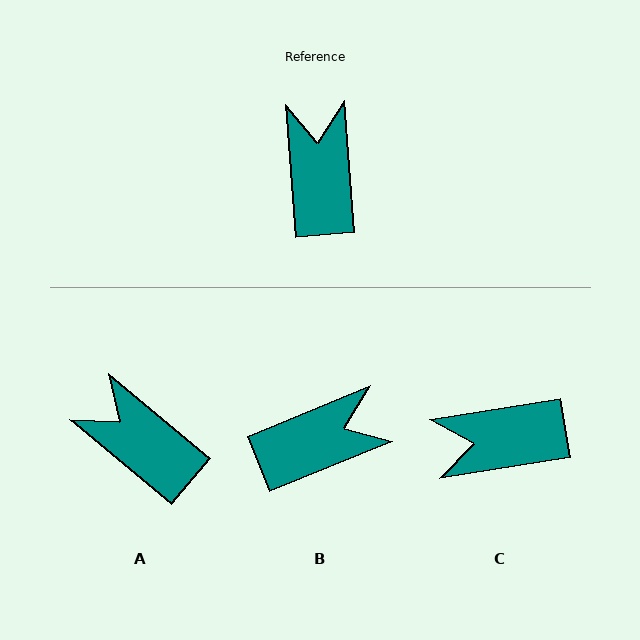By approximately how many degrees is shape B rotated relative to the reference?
Approximately 72 degrees clockwise.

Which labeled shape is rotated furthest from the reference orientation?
C, about 95 degrees away.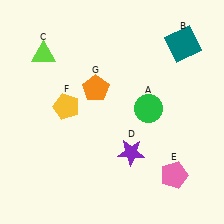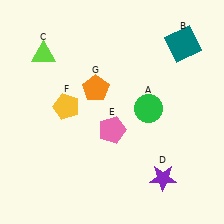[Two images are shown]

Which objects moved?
The objects that moved are: the purple star (D), the pink pentagon (E).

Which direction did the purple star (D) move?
The purple star (D) moved right.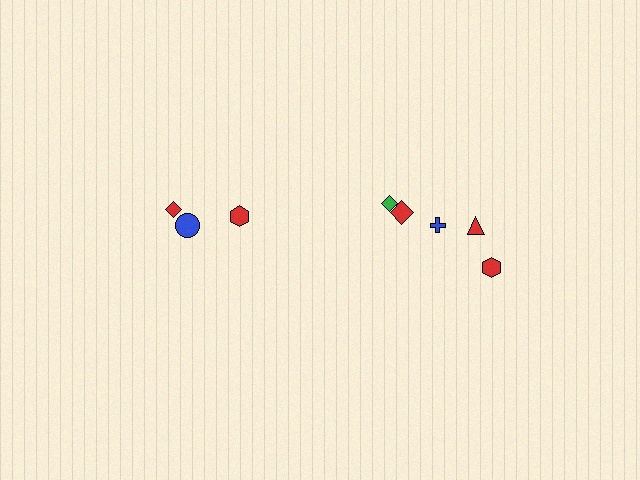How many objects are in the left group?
There are 3 objects.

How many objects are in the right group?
There are 5 objects.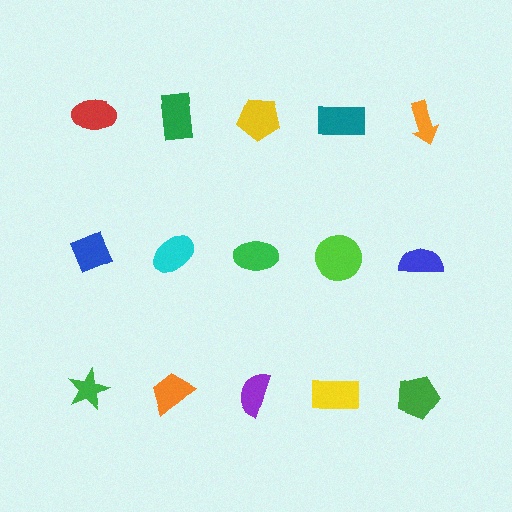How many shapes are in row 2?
5 shapes.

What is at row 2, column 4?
A lime circle.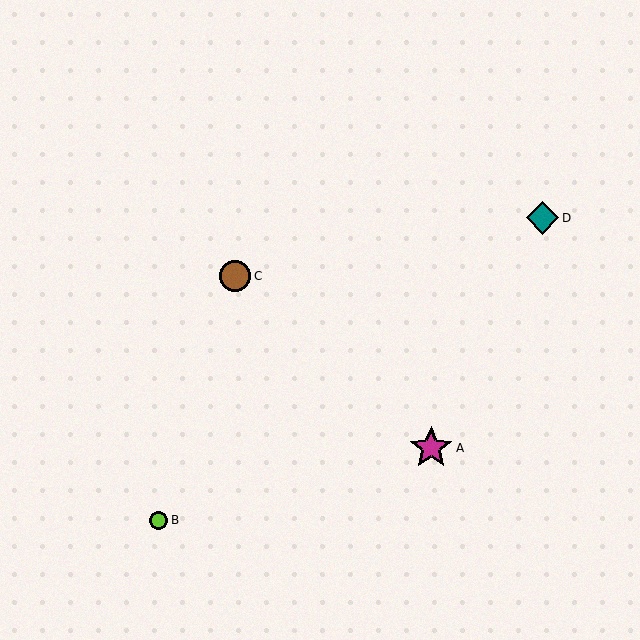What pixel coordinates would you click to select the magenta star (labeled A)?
Click at (431, 448) to select the magenta star A.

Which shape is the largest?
The magenta star (labeled A) is the largest.